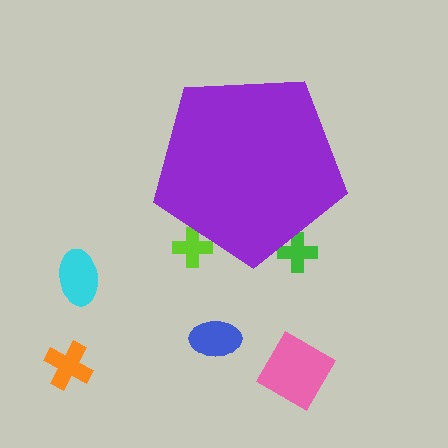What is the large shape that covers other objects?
A purple pentagon.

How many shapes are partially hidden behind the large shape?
2 shapes are partially hidden.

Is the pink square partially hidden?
No, the pink square is fully visible.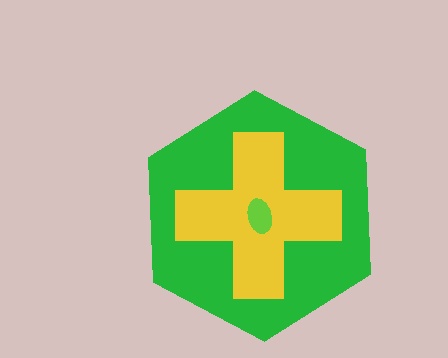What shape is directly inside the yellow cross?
The lime ellipse.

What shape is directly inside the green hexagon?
The yellow cross.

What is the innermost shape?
The lime ellipse.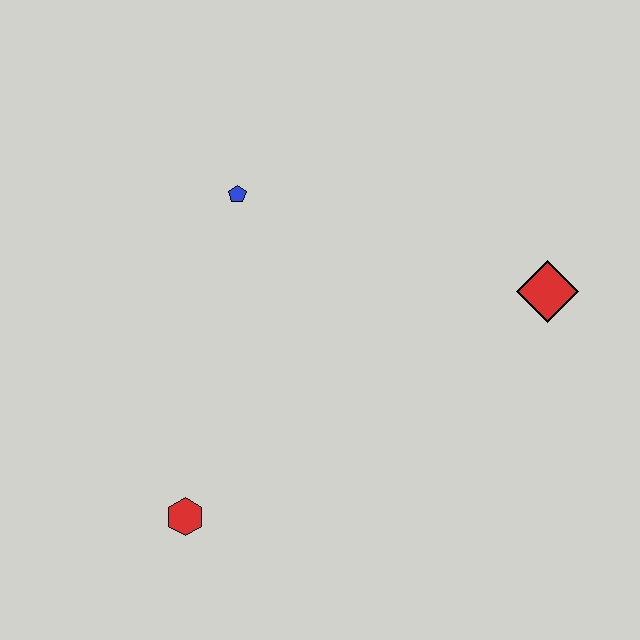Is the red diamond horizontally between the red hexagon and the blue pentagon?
No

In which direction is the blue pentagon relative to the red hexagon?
The blue pentagon is above the red hexagon.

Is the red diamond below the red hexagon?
No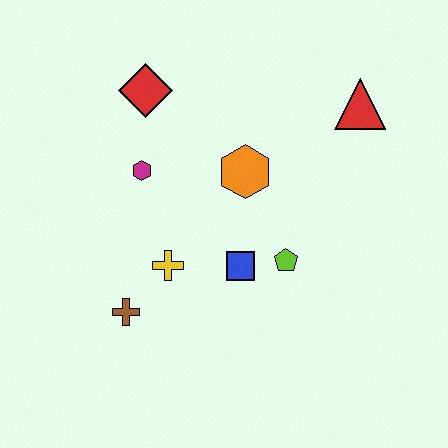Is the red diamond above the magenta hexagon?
Yes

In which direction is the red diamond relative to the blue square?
The red diamond is above the blue square.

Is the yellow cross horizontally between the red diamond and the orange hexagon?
Yes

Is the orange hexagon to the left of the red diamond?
No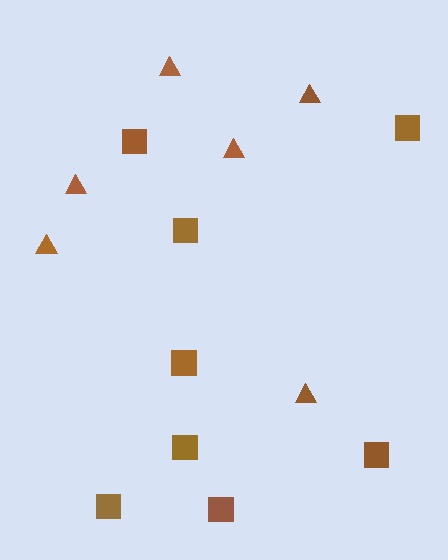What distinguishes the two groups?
There are 2 groups: one group of triangles (6) and one group of squares (8).